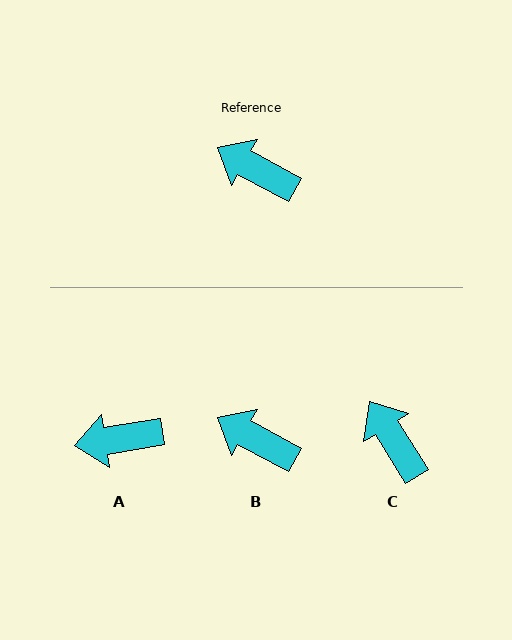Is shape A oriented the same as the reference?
No, it is off by about 38 degrees.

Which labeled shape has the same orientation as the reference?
B.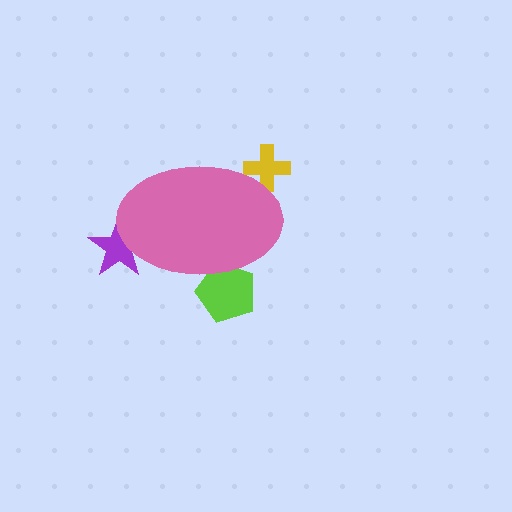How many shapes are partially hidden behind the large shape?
3 shapes are partially hidden.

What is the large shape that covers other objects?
A pink ellipse.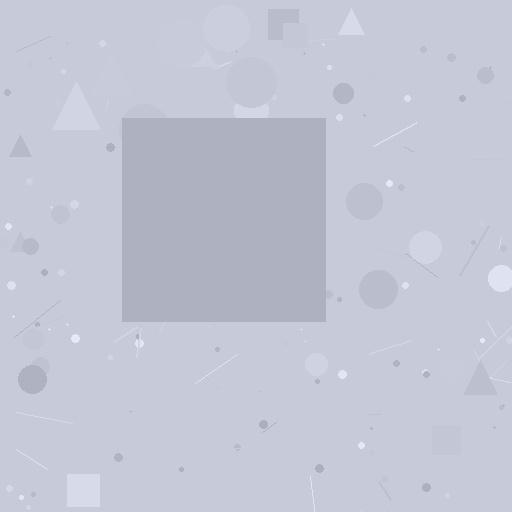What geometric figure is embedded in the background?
A square is embedded in the background.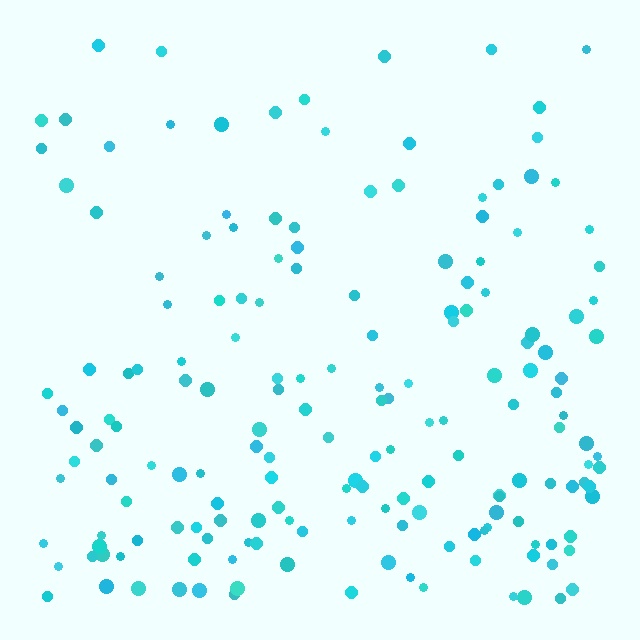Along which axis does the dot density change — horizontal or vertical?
Vertical.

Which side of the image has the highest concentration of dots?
The bottom.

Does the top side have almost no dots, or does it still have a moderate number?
Still a moderate number, just noticeably fewer than the bottom.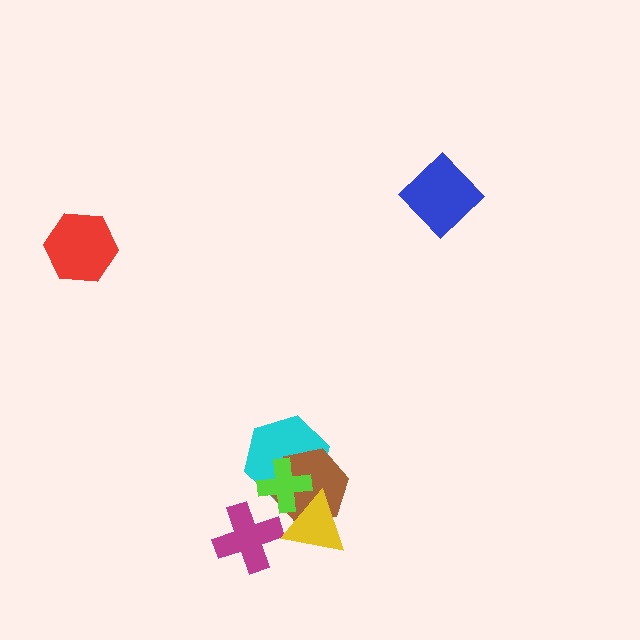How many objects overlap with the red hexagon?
0 objects overlap with the red hexagon.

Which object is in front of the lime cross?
The yellow triangle is in front of the lime cross.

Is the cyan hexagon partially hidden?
Yes, it is partially covered by another shape.